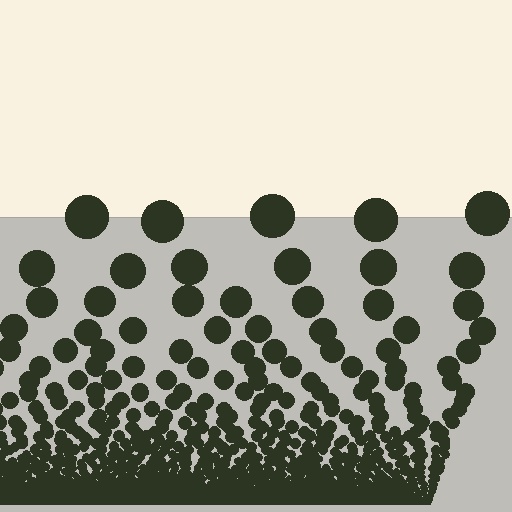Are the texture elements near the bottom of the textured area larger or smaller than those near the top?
Smaller. The gradient is inverted — elements near the bottom are smaller and denser.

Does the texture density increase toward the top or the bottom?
Density increases toward the bottom.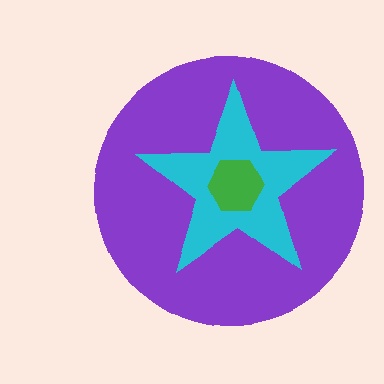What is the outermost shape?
The purple circle.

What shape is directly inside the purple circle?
The cyan star.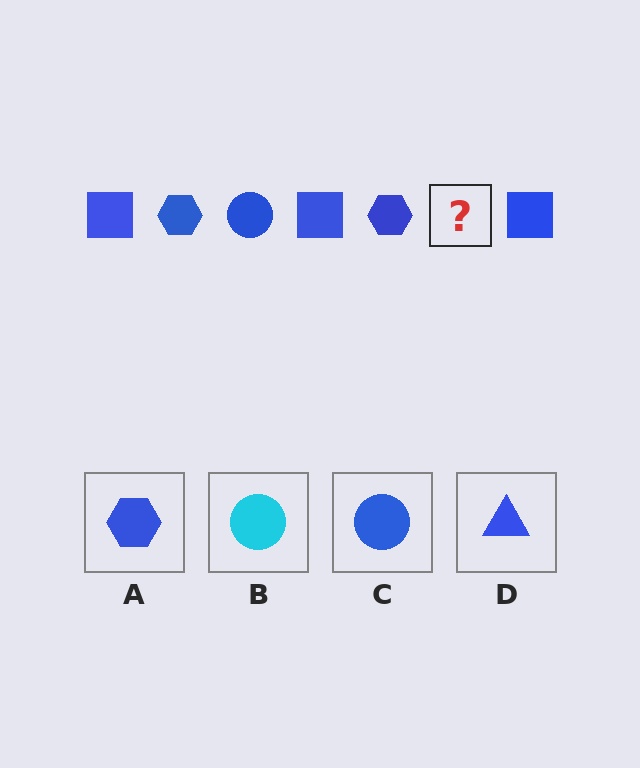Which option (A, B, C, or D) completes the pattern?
C.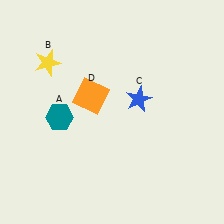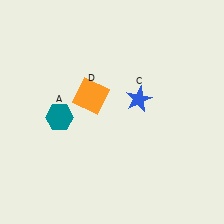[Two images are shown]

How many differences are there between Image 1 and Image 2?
There is 1 difference between the two images.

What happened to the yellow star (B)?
The yellow star (B) was removed in Image 2. It was in the top-left area of Image 1.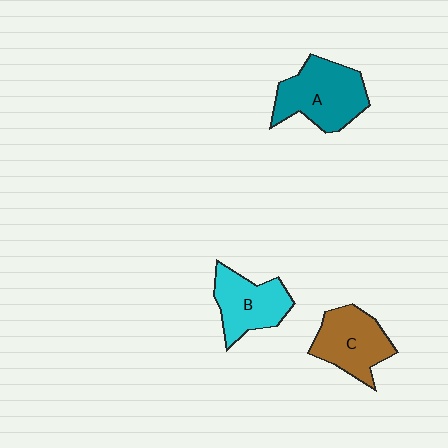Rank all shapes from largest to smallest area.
From largest to smallest: A (teal), C (brown), B (cyan).